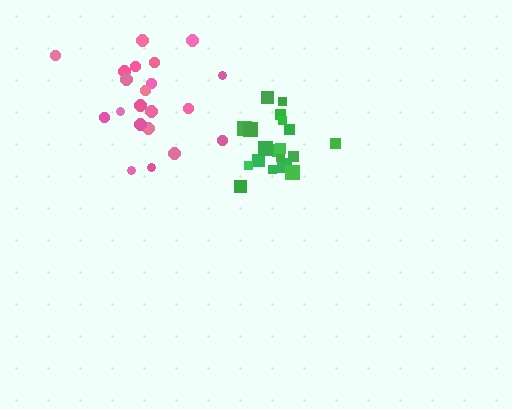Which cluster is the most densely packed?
Green.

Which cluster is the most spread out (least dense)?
Pink.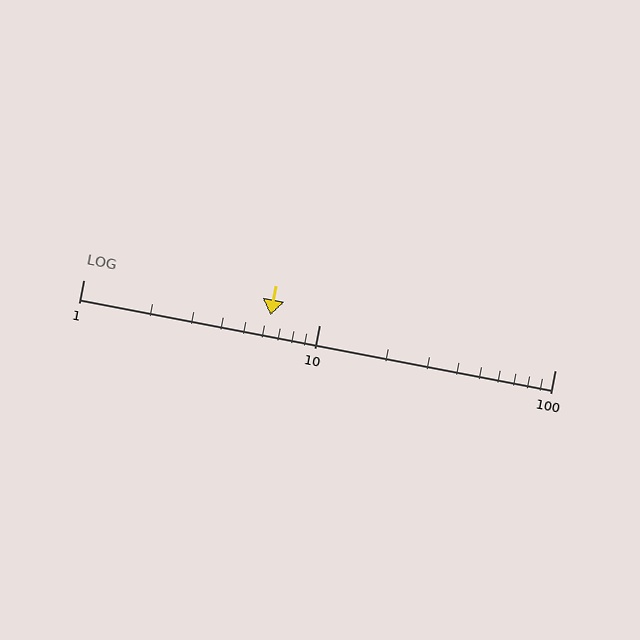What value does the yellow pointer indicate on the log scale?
The pointer indicates approximately 6.2.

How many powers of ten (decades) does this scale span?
The scale spans 2 decades, from 1 to 100.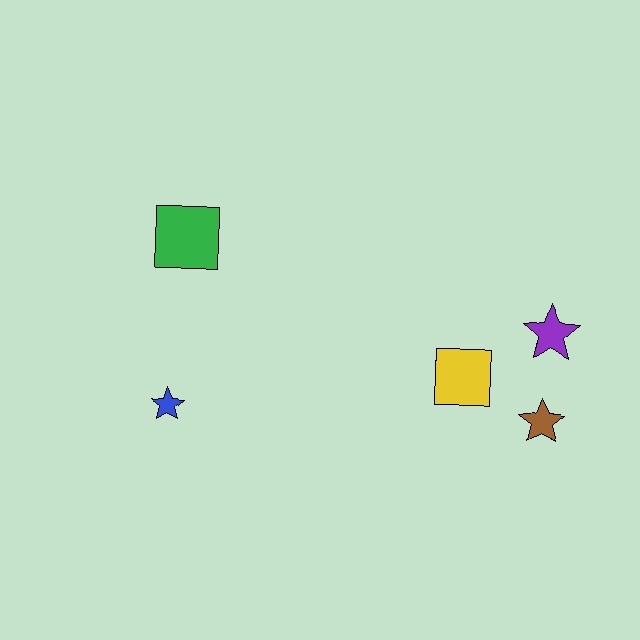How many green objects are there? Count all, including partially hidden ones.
There is 1 green object.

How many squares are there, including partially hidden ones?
There are 2 squares.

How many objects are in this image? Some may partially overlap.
There are 5 objects.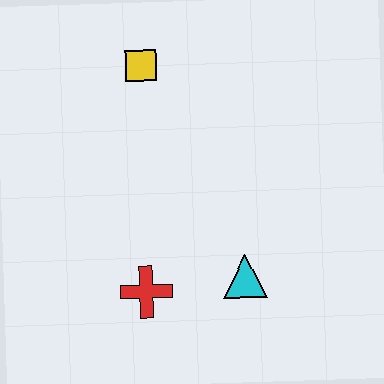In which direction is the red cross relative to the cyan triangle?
The red cross is to the left of the cyan triangle.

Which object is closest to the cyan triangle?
The red cross is closest to the cyan triangle.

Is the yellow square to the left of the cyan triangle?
Yes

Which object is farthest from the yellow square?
The cyan triangle is farthest from the yellow square.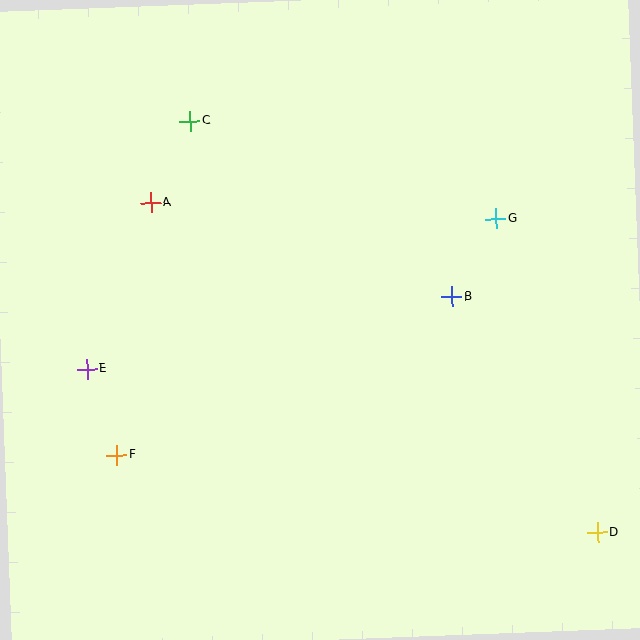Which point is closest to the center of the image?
Point B at (452, 297) is closest to the center.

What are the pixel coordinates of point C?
Point C is at (190, 121).